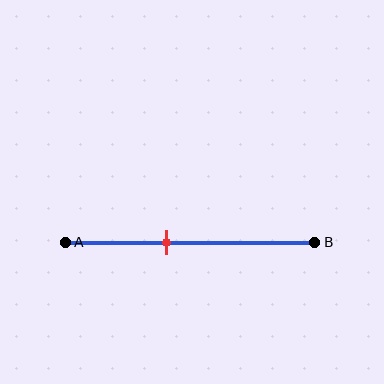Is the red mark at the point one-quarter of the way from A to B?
No, the mark is at about 40% from A, not at the 25% one-quarter point.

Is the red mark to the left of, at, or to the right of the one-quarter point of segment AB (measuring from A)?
The red mark is to the right of the one-quarter point of segment AB.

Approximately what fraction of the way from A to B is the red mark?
The red mark is approximately 40% of the way from A to B.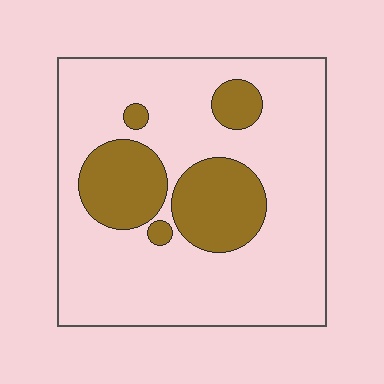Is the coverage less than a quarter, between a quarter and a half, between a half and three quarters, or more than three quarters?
Less than a quarter.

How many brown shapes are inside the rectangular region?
5.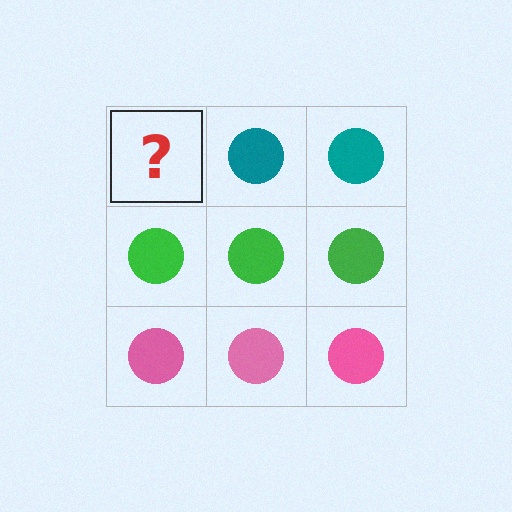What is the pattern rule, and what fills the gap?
The rule is that each row has a consistent color. The gap should be filled with a teal circle.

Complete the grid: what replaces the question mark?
The question mark should be replaced with a teal circle.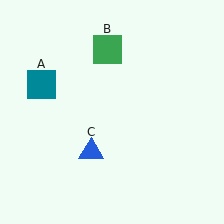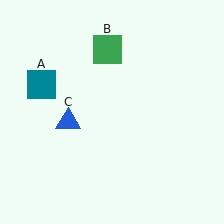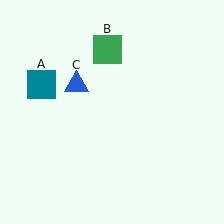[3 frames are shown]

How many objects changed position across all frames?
1 object changed position: blue triangle (object C).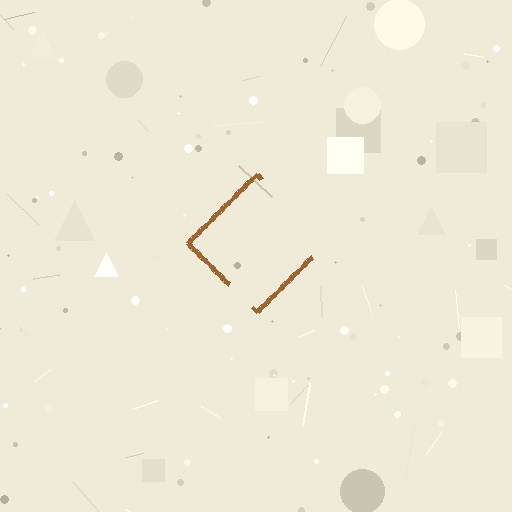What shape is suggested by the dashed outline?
The dashed outline suggests a diamond.